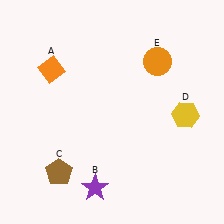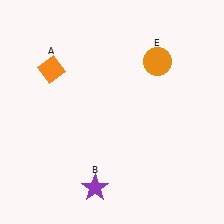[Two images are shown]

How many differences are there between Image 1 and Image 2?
There are 2 differences between the two images.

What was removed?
The brown pentagon (C), the yellow hexagon (D) were removed in Image 2.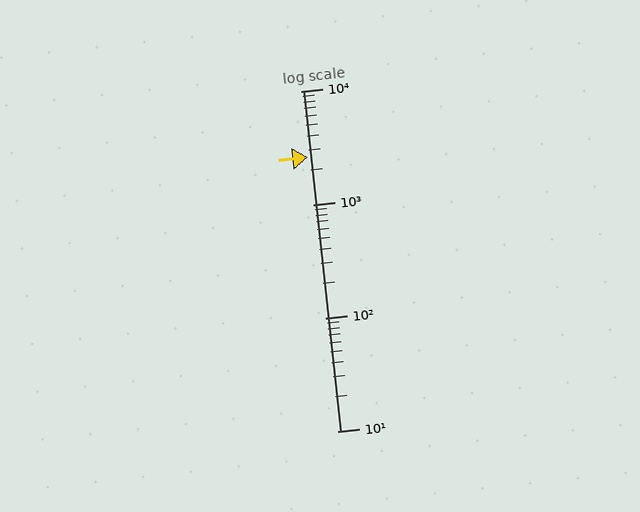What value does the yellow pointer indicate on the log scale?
The pointer indicates approximately 2600.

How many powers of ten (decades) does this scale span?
The scale spans 3 decades, from 10 to 10000.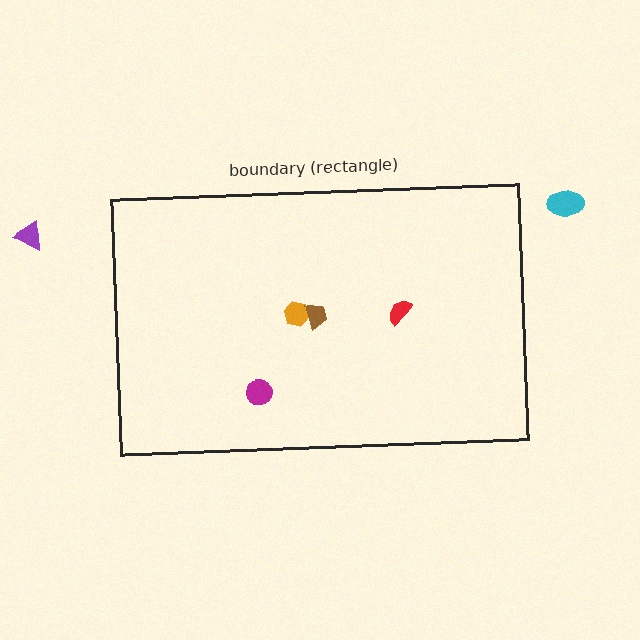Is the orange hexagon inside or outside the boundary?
Inside.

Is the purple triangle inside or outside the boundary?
Outside.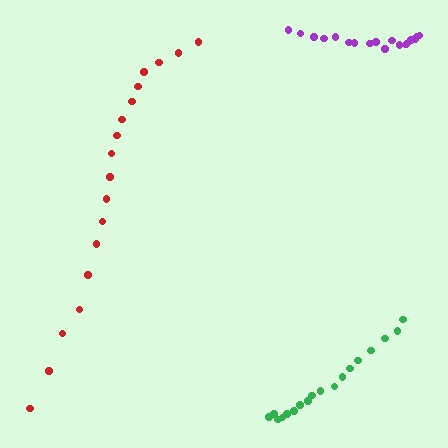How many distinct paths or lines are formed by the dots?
There are 3 distinct paths.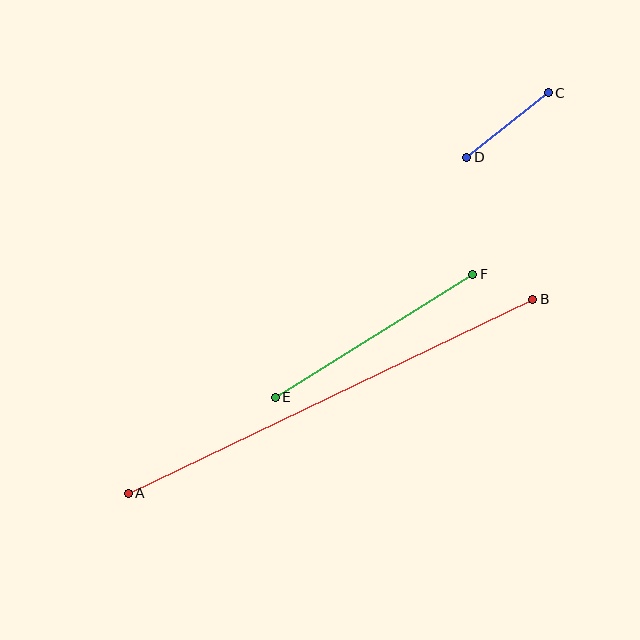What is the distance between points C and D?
The distance is approximately 104 pixels.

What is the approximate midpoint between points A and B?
The midpoint is at approximately (330, 396) pixels.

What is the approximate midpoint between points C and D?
The midpoint is at approximately (507, 125) pixels.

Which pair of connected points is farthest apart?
Points A and B are farthest apart.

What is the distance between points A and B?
The distance is approximately 449 pixels.